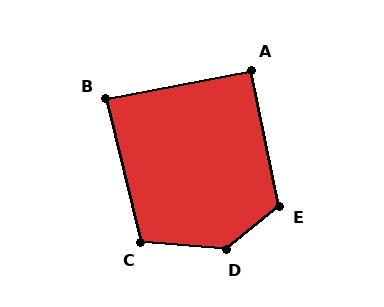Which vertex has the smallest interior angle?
B, at approximately 87 degrees.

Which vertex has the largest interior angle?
D, at approximately 135 degrees.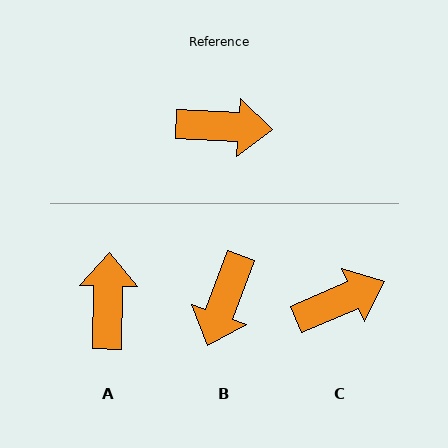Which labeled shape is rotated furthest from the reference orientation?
B, about 107 degrees away.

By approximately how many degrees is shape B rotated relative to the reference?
Approximately 107 degrees clockwise.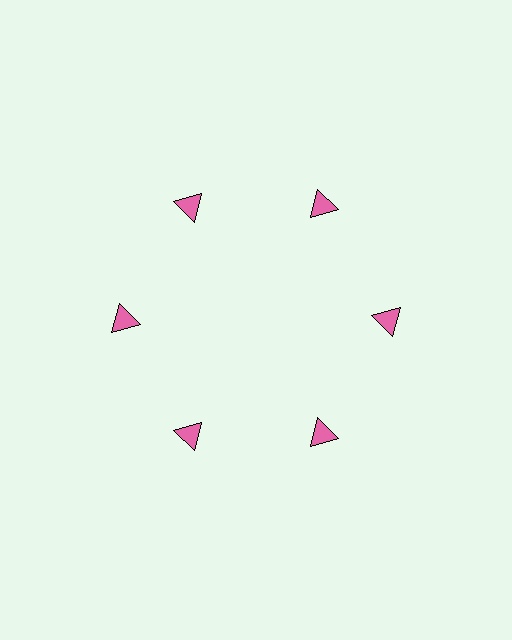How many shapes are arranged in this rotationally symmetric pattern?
There are 6 shapes, arranged in 6 groups of 1.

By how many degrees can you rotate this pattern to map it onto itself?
The pattern maps onto itself every 60 degrees of rotation.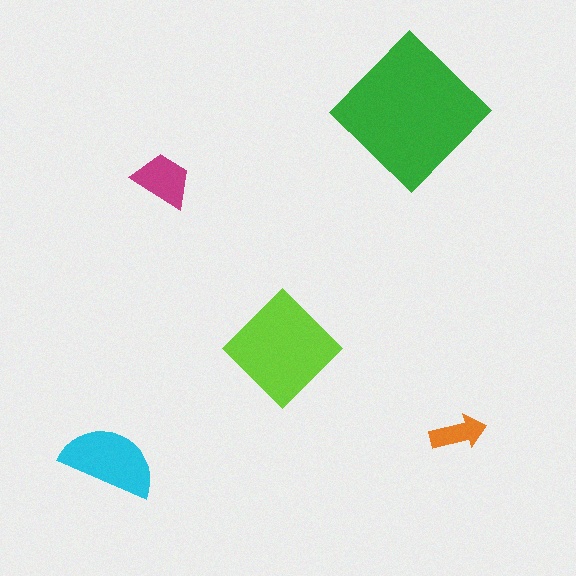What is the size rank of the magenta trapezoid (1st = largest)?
4th.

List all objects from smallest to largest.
The orange arrow, the magenta trapezoid, the cyan semicircle, the lime diamond, the green diamond.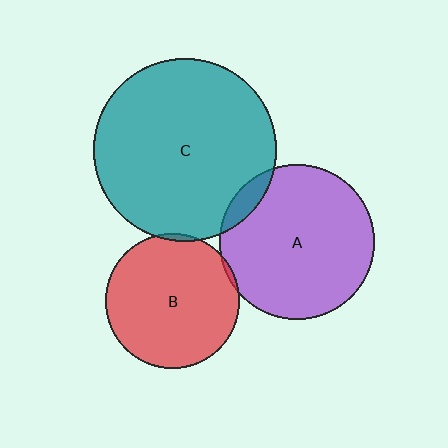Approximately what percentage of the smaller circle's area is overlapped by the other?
Approximately 5%.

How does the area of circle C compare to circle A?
Approximately 1.4 times.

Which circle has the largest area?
Circle C (teal).